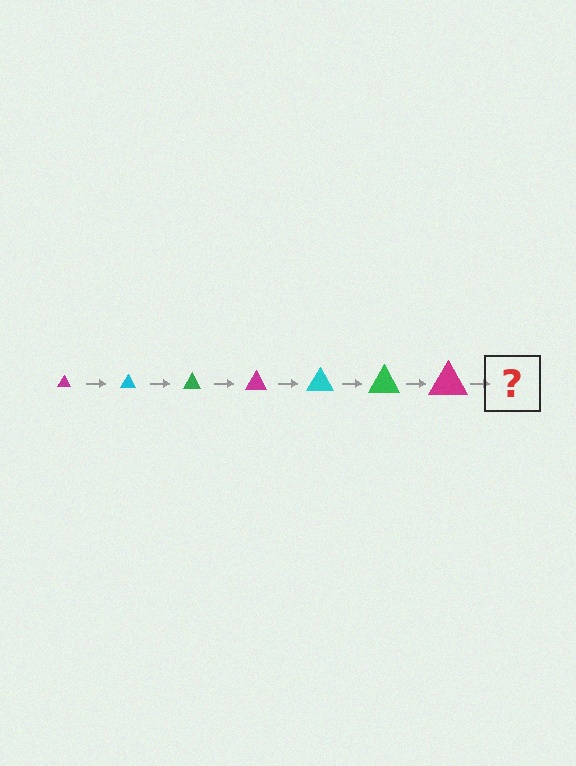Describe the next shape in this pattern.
It should be a cyan triangle, larger than the previous one.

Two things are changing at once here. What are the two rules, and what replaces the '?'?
The two rules are that the triangle grows larger each step and the color cycles through magenta, cyan, and green. The '?' should be a cyan triangle, larger than the previous one.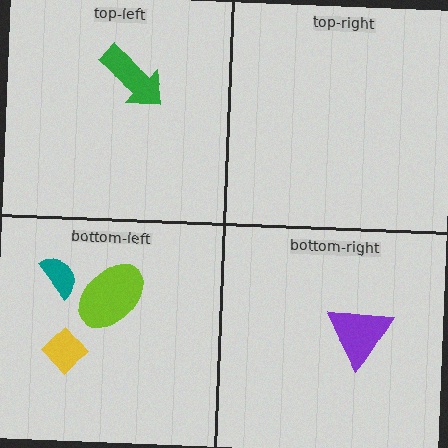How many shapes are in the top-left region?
1.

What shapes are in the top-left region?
The green arrow.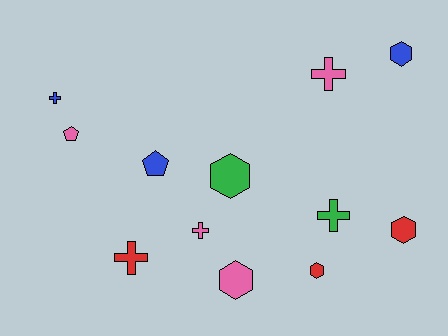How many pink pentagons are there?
There is 1 pink pentagon.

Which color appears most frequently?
Pink, with 4 objects.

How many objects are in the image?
There are 12 objects.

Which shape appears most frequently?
Hexagon, with 5 objects.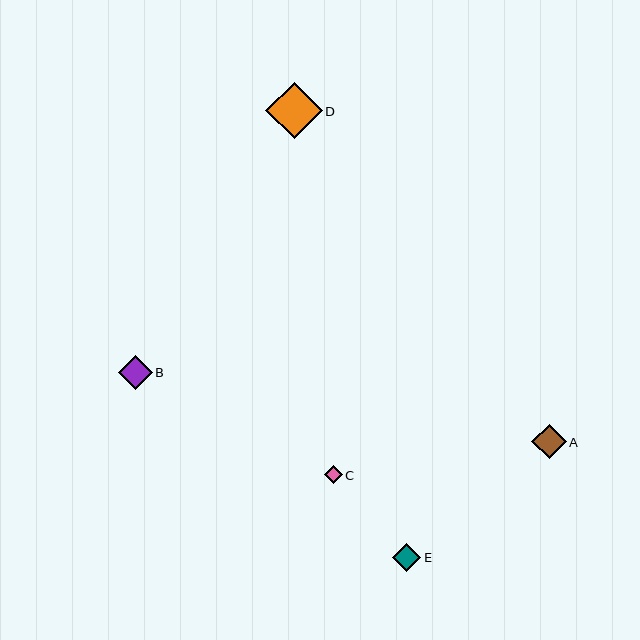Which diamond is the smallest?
Diamond C is the smallest with a size of approximately 18 pixels.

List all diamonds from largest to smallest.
From largest to smallest: D, B, A, E, C.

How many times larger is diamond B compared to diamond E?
Diamond B is approximately 1.2 times the size of diamond E.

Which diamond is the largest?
Diamond D is the largest with a size of approximately 57 pixels.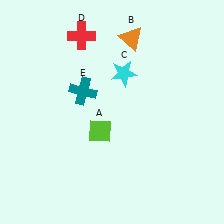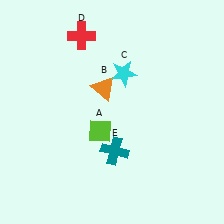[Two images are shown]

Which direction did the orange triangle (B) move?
The orange triangle (B) moved down.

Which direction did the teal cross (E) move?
The teal cross (E) moved down.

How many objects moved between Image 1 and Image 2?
2 objects moved between the two images.